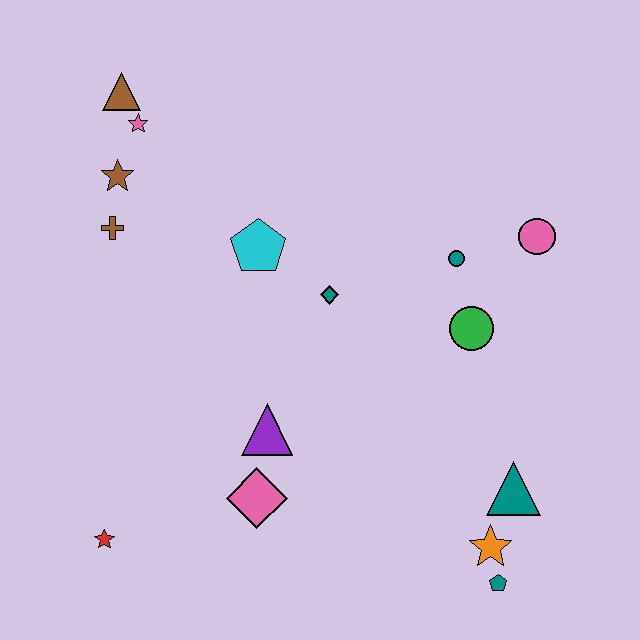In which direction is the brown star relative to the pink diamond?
The brown star is above the pink diamond.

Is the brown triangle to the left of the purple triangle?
Yes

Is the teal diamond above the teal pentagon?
Yes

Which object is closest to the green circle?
The teal circle is closest to the green circle.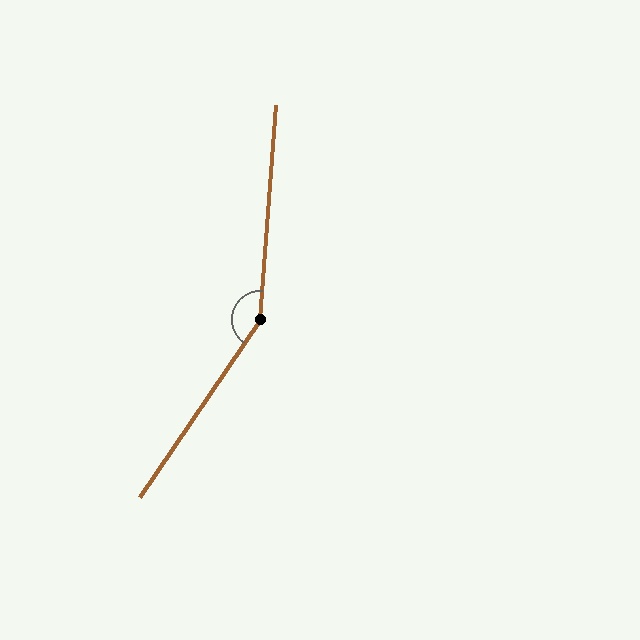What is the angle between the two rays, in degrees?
Approximately 150 degrees.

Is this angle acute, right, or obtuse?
It is obtuse.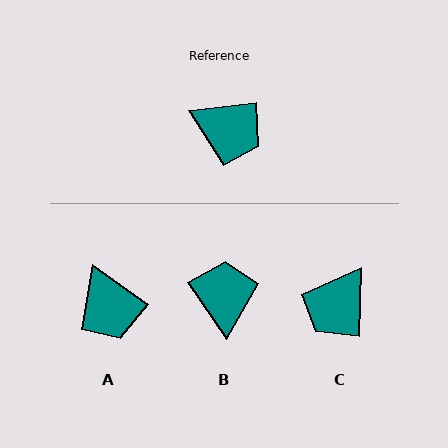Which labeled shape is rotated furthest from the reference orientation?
B, about 118 degrees away.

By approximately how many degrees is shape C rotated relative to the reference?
Approximately 98 degrees clockwise.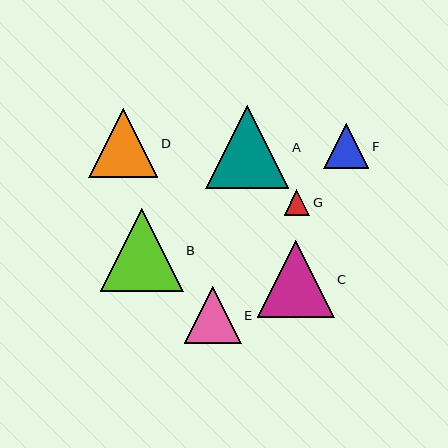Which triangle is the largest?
Triangle B is the largest with a size of approximately 83 pixels.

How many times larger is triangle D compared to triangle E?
Triangle D is approximately 1.2 times the size of triangle E.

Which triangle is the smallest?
Triangle G is the smallest with a size of approximately 25 pixels.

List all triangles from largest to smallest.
From largest to smallest: B, A, C, D, E, F, G.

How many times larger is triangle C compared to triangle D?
Triangle C is approximately 1.1 times the size of triangle D.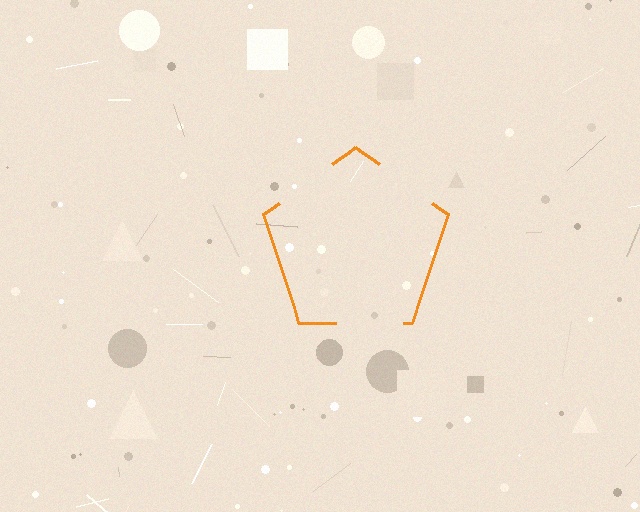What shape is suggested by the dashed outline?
The dashed outline suggests a pentagon.